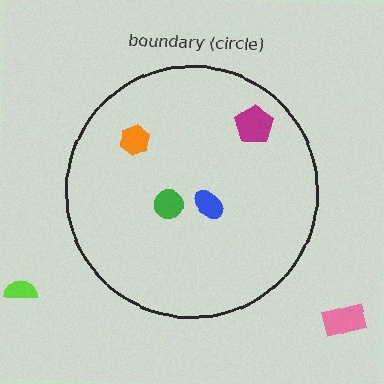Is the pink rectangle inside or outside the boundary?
Outside.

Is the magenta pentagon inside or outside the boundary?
Inside.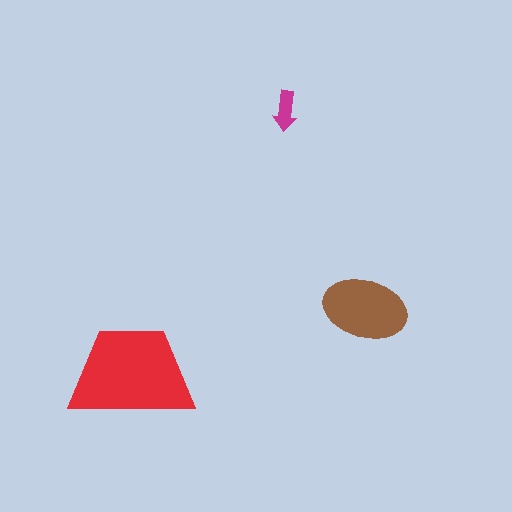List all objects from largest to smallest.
The red trapezoid, the brown ellipse, the magenta arrow.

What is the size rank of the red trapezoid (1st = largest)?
1st.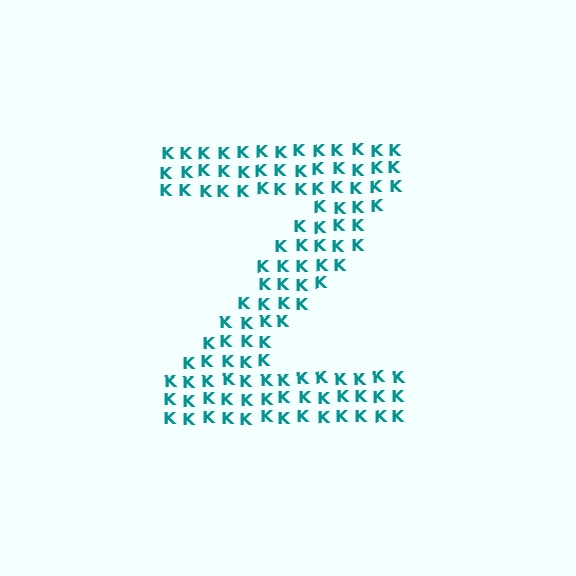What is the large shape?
The large shape is the letter Z.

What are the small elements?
The small elements are letter K's.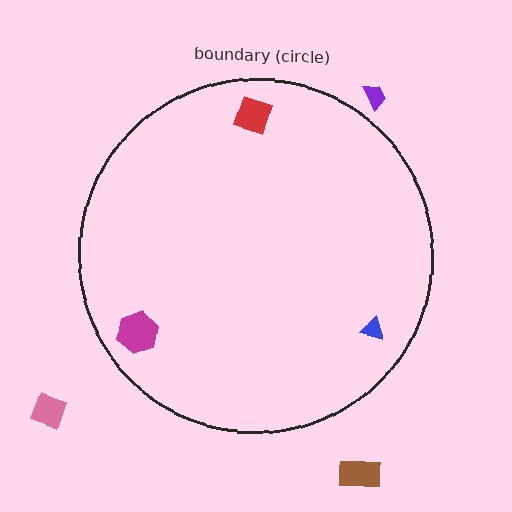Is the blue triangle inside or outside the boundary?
Inside.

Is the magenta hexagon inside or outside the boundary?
Inside.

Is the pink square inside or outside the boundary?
Outside.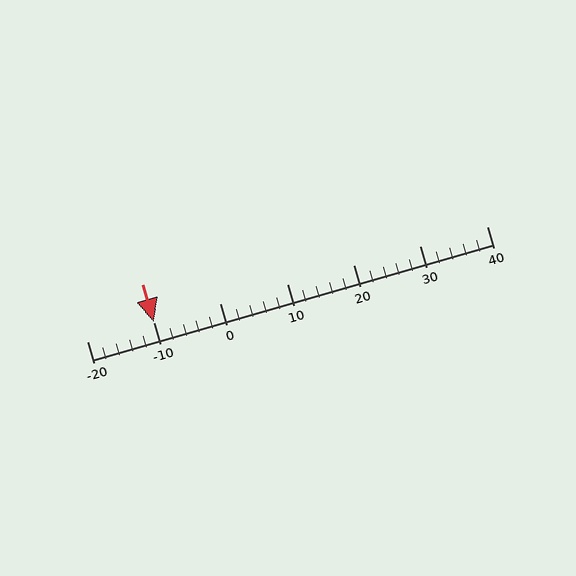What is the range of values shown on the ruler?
The ruler shows values from -20 to 40.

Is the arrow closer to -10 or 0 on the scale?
The arrow is closer to -10.